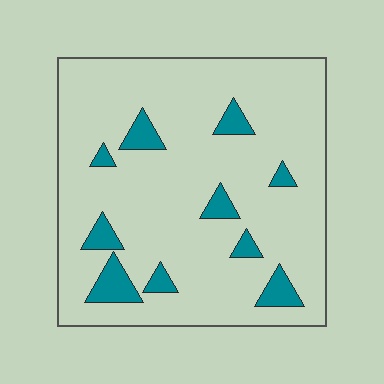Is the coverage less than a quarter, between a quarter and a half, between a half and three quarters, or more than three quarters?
Less than a quarter.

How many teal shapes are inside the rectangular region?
10.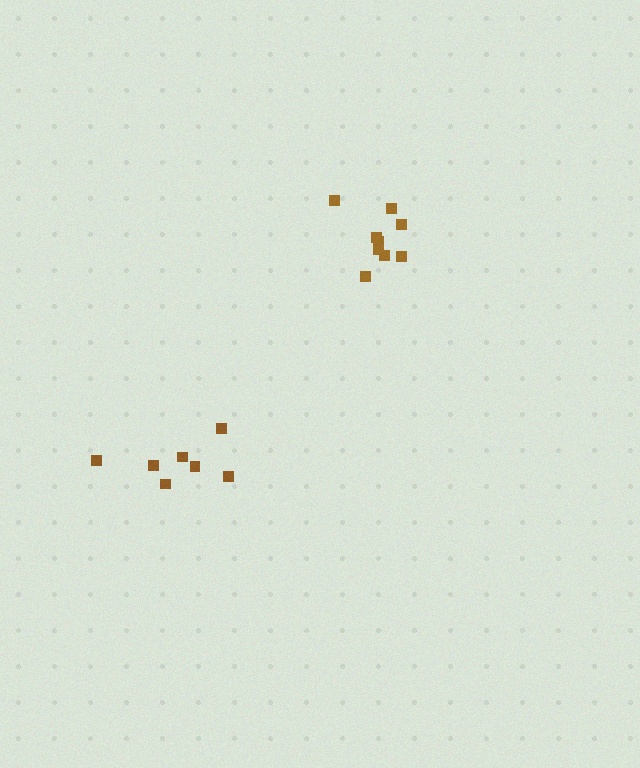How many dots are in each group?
Group 1: 9 dots, Group 2: 7 dots (16 total).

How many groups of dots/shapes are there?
There are 2 groups.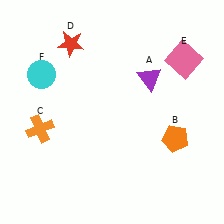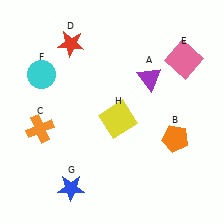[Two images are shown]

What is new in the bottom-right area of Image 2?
A yellow square (H) was added in the bottom-right area of Image 2.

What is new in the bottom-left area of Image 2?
A blue star (G) was added in the bottom-left area of Image 2.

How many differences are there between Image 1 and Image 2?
There are 2 differences between the two images.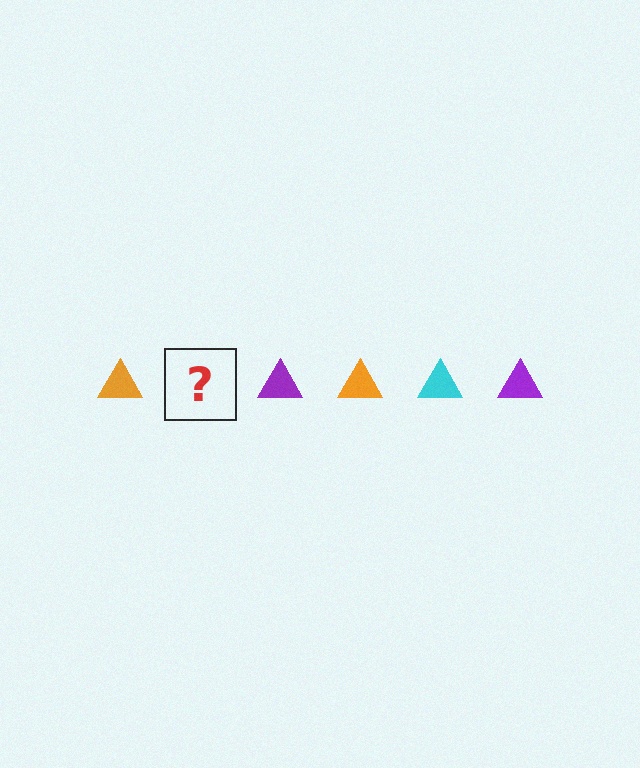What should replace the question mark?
The question mark should be replaced with a cyan triangle.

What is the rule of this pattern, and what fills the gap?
The rule is that the pattern cycles through orange, cyan, purple triangles. The gap should be filled with a cyan triangle.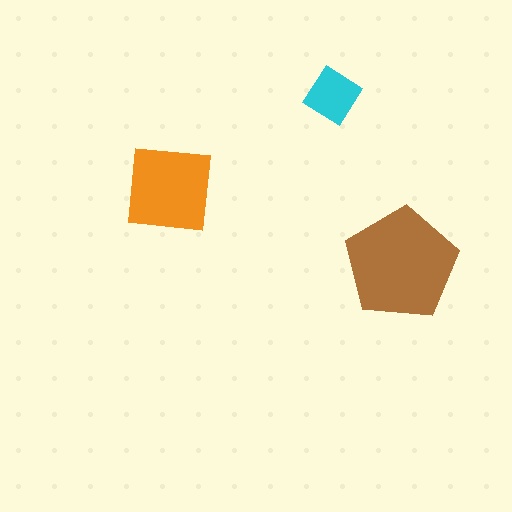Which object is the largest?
The brown pentagon.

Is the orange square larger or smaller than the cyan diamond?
Larger.